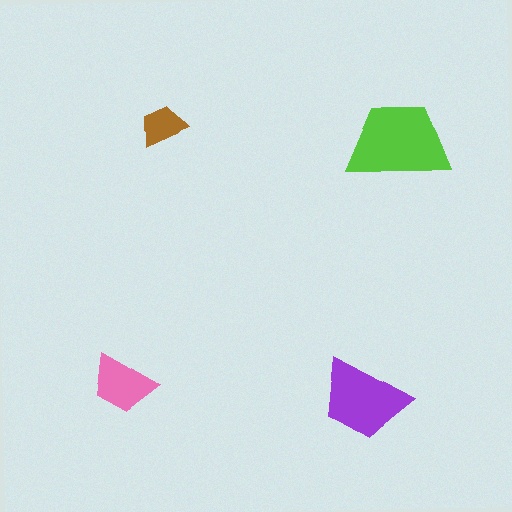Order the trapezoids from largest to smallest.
the lime one, the purple one, the pink one, the brown one.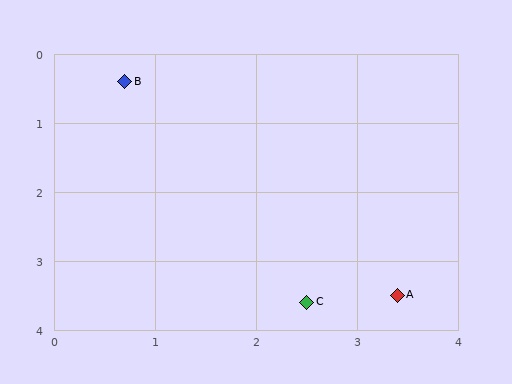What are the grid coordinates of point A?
Point A is at approximately (3.4, 3.5).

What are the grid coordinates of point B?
Point B is at approximately (0.7, 0.4).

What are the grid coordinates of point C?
Point C is at approximately (2.5, 3.6).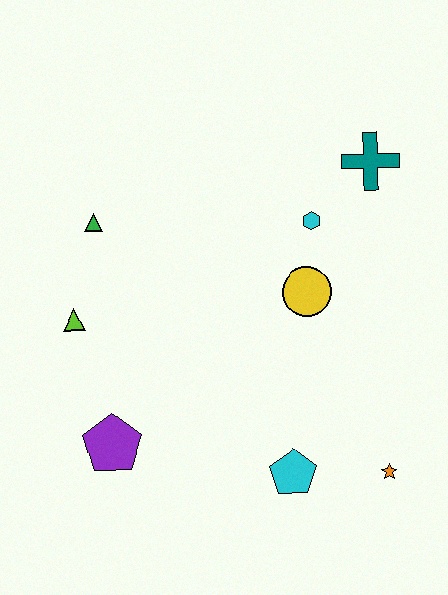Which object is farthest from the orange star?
The green triangle is farthest from the orange star.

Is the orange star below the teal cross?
Yes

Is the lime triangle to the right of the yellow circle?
No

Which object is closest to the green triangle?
The lime triangle is closest to the green triangle.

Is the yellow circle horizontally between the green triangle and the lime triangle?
No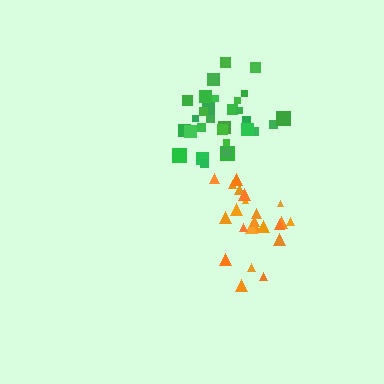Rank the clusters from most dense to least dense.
orange, green.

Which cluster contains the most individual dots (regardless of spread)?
Green (30).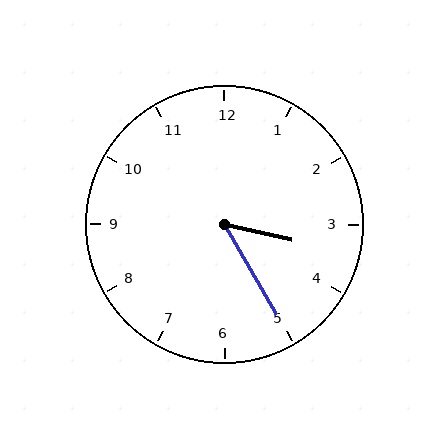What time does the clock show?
3:25.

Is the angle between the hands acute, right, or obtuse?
It is acute.